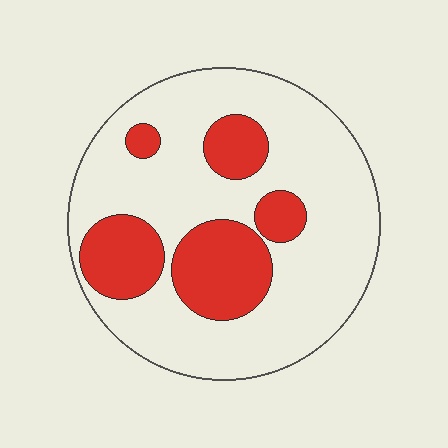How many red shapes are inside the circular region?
5.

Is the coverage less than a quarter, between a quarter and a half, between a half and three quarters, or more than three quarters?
Between a quarter and a half.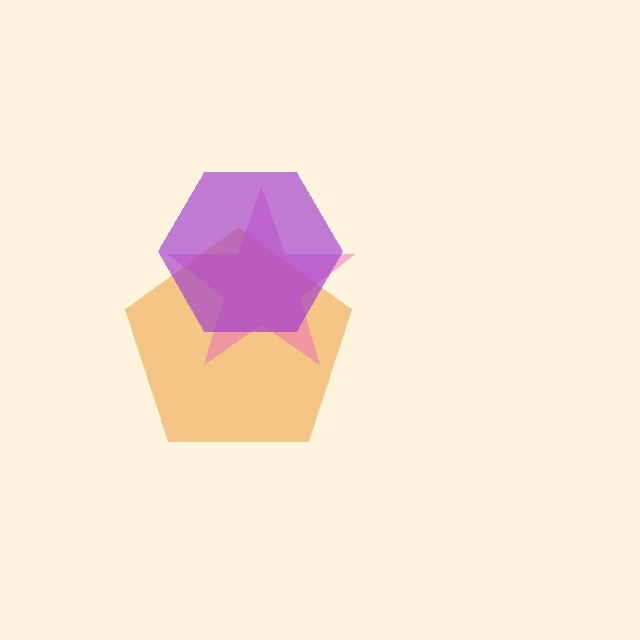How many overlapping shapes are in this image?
There are 3 overlapping shapes in the image.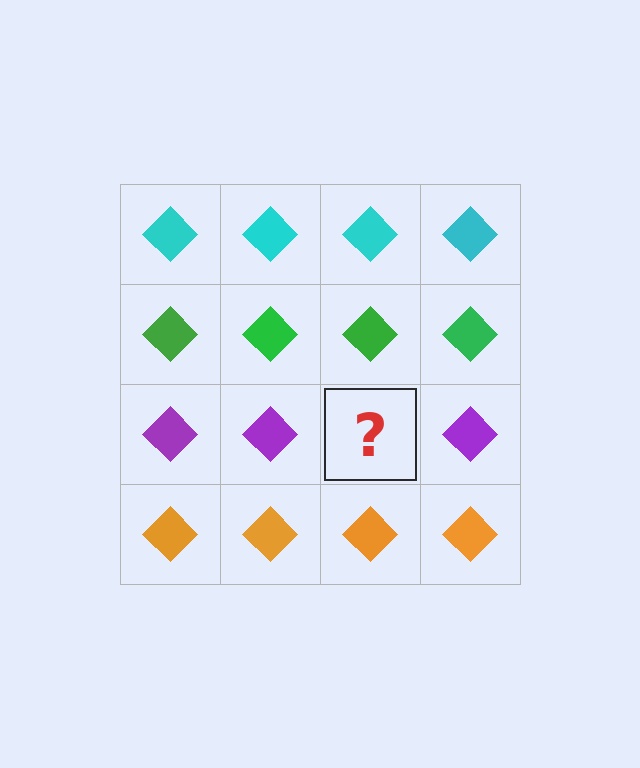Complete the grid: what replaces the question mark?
The question mark should be replaced with a purple diamond.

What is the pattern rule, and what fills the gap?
The rule is that each row has a consistent color. The gap should be filled with a purple diamond.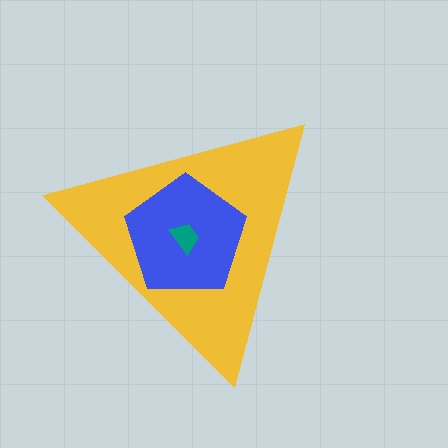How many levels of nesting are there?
3.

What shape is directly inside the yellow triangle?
The blue pentagon.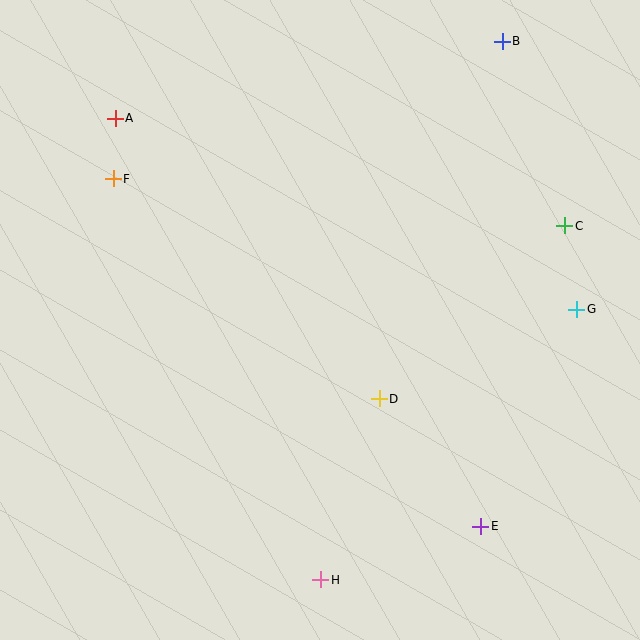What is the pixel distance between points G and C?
The distance between G and C is 84 pixels.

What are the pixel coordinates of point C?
Point C is at (565, 226).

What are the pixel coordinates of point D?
Point D is at (379, 399).